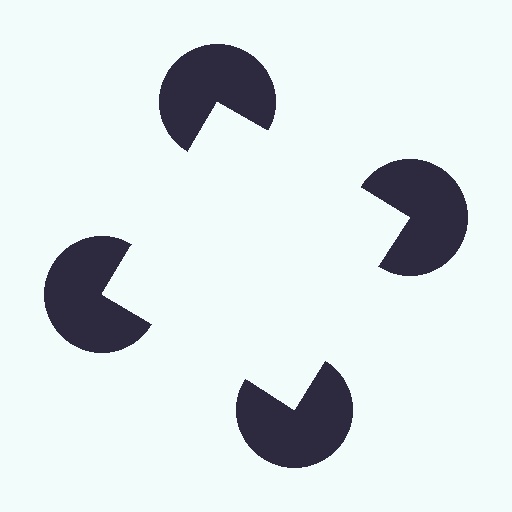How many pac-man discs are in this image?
There are 4 — one at each vertex of the illusory square.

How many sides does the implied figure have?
4 sides.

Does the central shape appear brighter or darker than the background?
It typically appears slightly brighter than the background, even though no actual brightness change is drawn.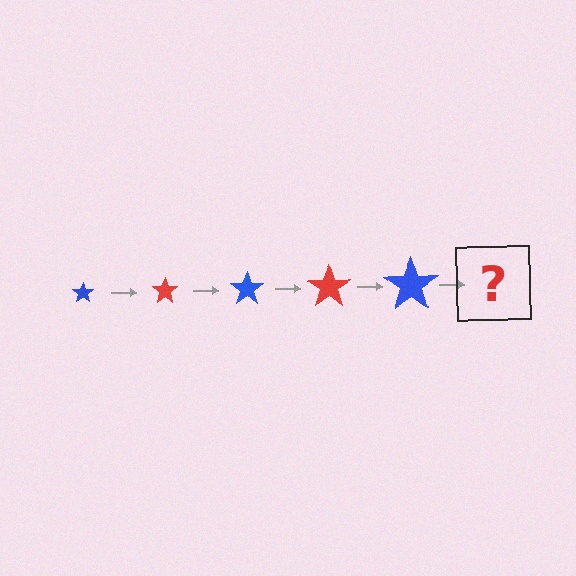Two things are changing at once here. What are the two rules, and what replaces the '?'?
The two rules are that the star grows larger each step and the color cycles through blue and red. The '?' should be a red star, larger than the previous one.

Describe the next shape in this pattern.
It should be a red star, larger than the previous one.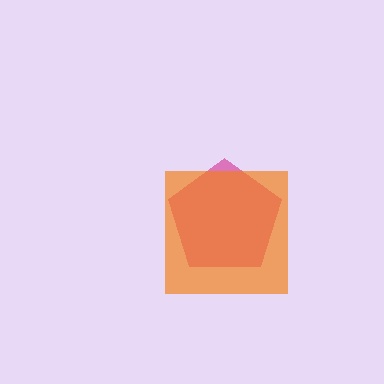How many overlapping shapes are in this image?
There are 2 overlapping shapes in the image.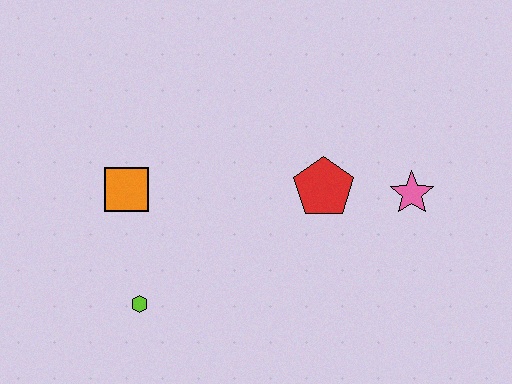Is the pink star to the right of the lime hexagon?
Yes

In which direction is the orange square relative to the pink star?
The orange square is to the left of the pink star.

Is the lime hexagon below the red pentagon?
Yes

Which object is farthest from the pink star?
The lime hexagon is farthest from the pink star.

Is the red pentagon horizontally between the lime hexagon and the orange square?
No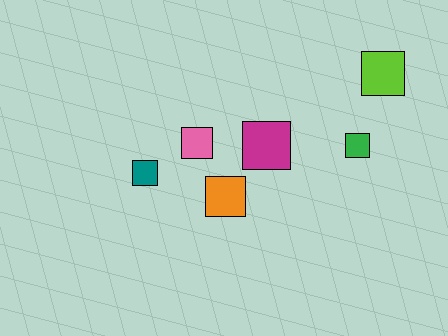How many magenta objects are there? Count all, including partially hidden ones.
There is 1 magenta object.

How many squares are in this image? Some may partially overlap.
There are 6 squares.